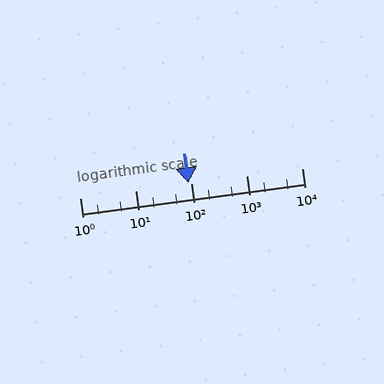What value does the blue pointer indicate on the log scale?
The pointer indicates approximately 91.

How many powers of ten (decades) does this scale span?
The scale spans 4 decades, from 1 to 10000.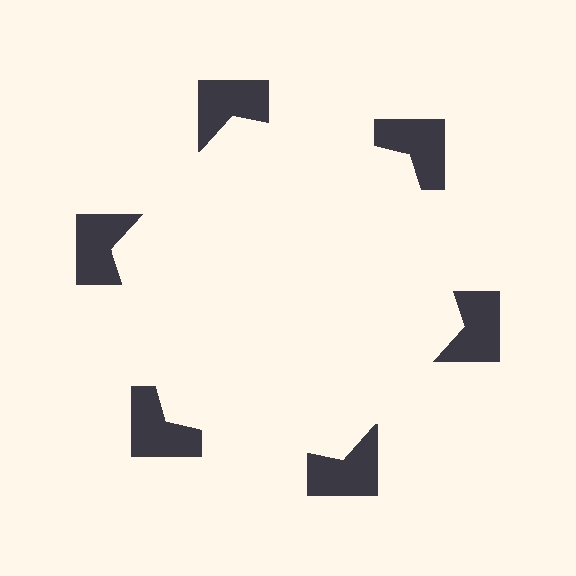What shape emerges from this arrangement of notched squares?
An illusory hexagon — its edges are inferred from the aligned wedge cuts in the notched squares, not physically drawn.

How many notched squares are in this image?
There are 6 — one at each vertex of the illusory hexagon.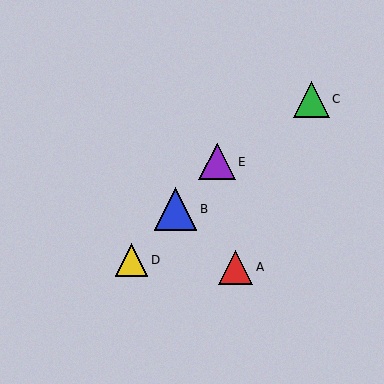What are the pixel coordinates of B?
Object B is at (176, 209).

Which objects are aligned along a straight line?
Objects B, D, E are aligned along a straight line.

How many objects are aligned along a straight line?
3 objects (B, D, E) are aligned along a straight line.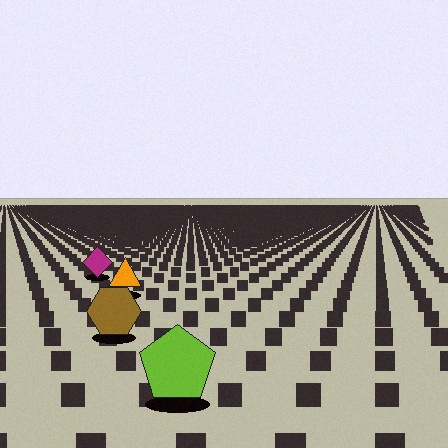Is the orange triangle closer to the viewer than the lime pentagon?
No. The lime pentagon is closer — you can tell from the texture gradient: the ground texture is coarser near it.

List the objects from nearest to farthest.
From nearest to farthest: the lime pentagon, the brown hexagon, the orange triangle, the magenta diamond.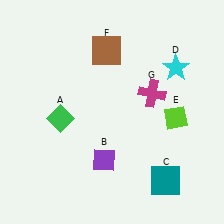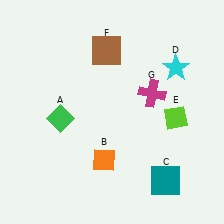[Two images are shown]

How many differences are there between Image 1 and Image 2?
There is 1 difference between the two images.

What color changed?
The diamond (B) changed from purple in Image 1 to orange in Image 2.